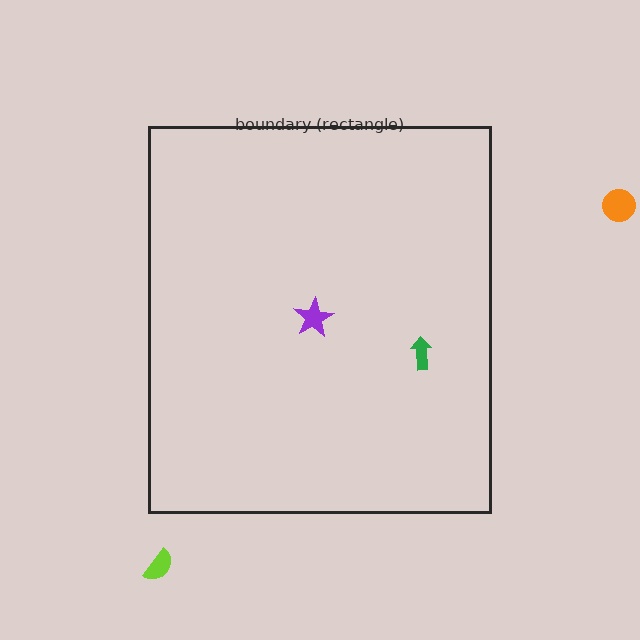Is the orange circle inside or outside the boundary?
Outside.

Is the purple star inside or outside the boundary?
Inside.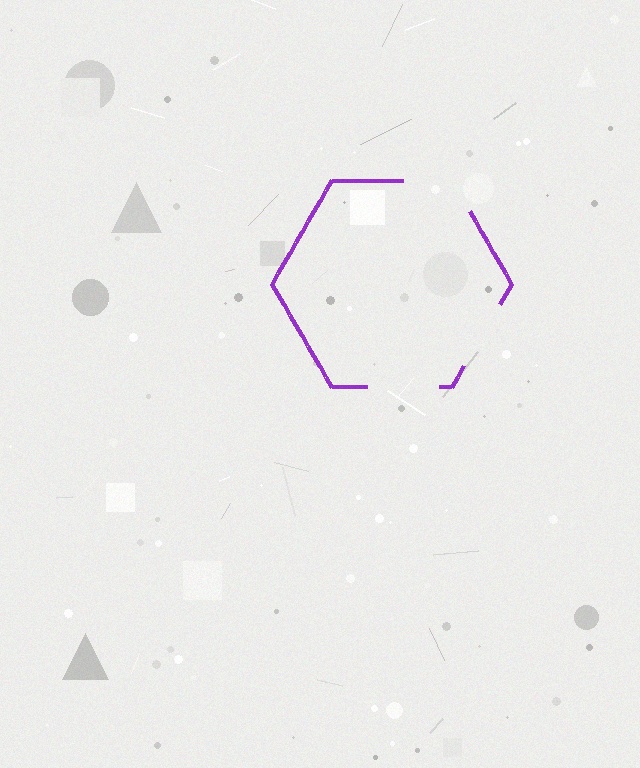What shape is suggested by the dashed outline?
The dashed outline suggests a hexagon.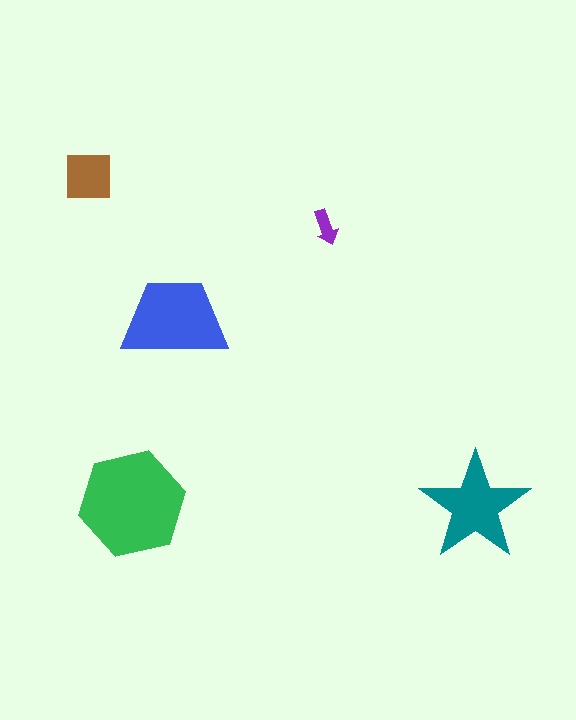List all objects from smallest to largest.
The purple arrow, the brown square, the teal star, the blue trapezoid, the green hexagon.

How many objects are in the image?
There are 5 objects in the image.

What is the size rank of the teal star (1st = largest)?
3rd.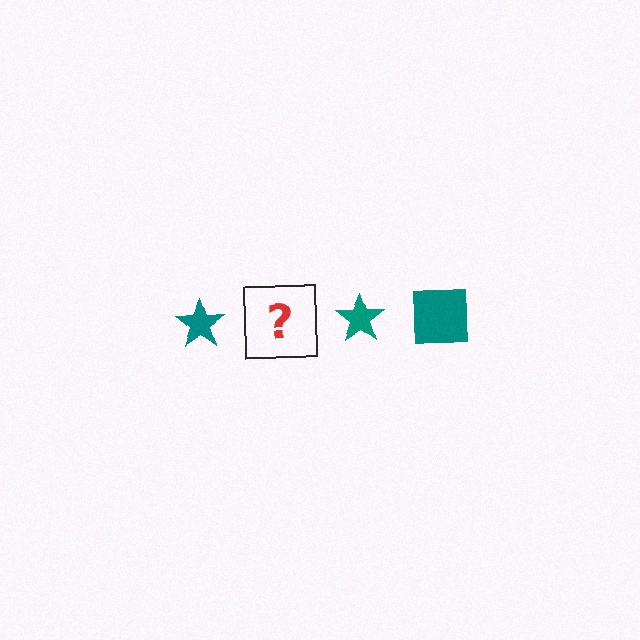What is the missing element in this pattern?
The missing element is a teal square.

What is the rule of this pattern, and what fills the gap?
The rule is that the pattern cycles through star, square shapes in teal. The gap should be filled with a teal square.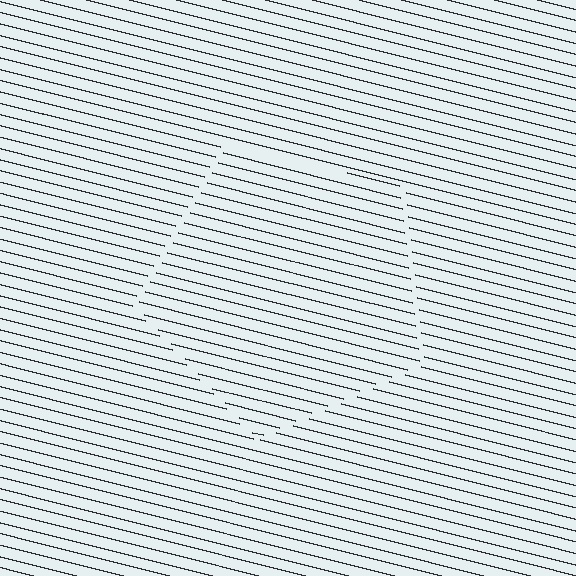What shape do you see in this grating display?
An illusory pentagon. The interior of the shape contains the same grating, shifted by half a period — the contour is defined by the phase discontinuity where line-ends from the inner and outer gratings abut.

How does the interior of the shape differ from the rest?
The interior of the shape contains the same grating, shifted by half a period — the contour is defined by the phase discontinuity where line-ends from the inner and outer gratings abut.